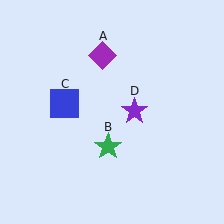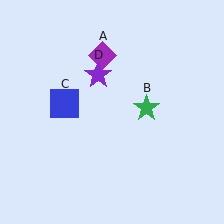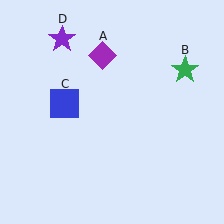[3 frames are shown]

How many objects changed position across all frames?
2 objects changed position: green star (object B), purple star (object D).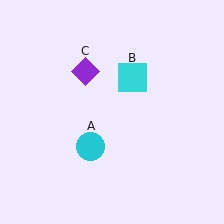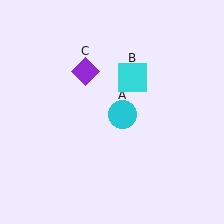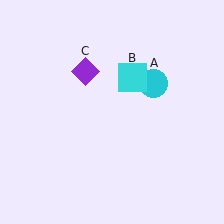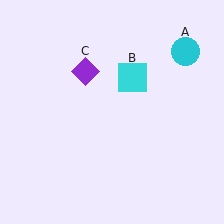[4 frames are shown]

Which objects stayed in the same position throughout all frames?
Cyan square (object B) and purple diamond (object C) remained stationary.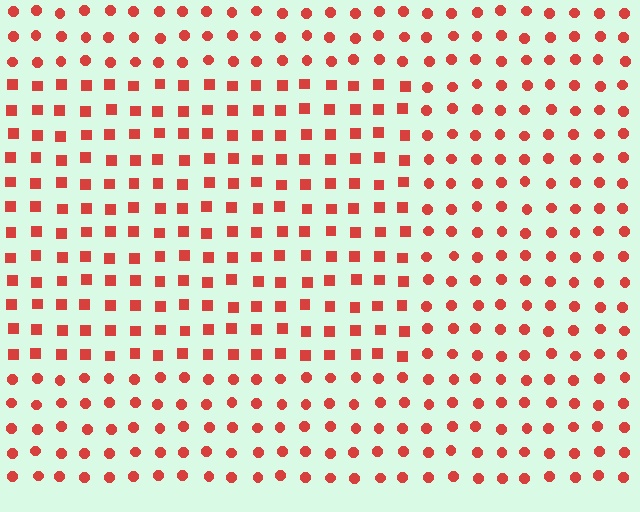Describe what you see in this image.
The image is filled with small red elements arranged in a uniform grid. A rectangle-shaped region contains squares, while the surrounding area contains circles. The boundary is defined purely by the change in element shape.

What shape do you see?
I see a rectangle.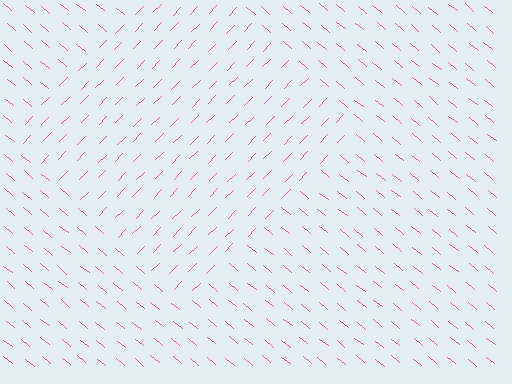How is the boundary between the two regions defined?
The boundary is defined purely by a change in line orientation (approximately 85 degrees difference). All lines are the same color and thickness.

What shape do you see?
I see a diamond.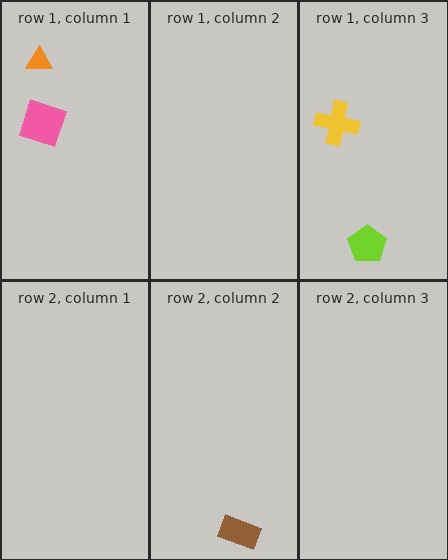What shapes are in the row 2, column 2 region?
The brown rectangle.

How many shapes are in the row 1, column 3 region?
2.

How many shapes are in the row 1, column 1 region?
2.